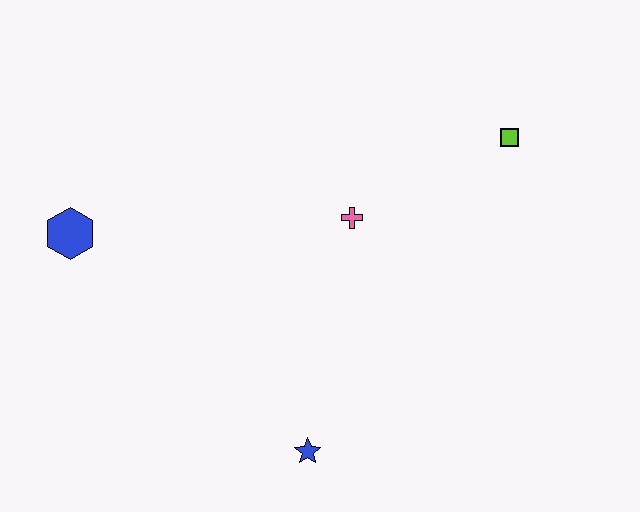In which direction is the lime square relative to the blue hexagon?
The lime square is to the right of the blue hexagon.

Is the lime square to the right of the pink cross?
Yes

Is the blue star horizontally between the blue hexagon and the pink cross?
Yes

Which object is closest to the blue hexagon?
The pink cross is closest to the blue hexagon.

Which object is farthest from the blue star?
The lime square is farthest from the blue star.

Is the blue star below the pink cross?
Yes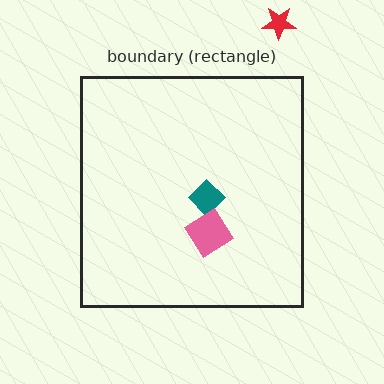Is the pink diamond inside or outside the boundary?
Inside.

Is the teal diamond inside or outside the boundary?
Inside.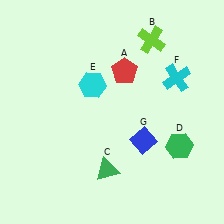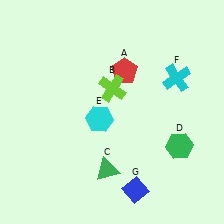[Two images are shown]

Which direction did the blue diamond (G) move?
The blue diamond (G) moved down.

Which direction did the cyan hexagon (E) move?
The cyan hexagon (E) moved down.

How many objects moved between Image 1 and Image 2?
3 objects moved between the two images.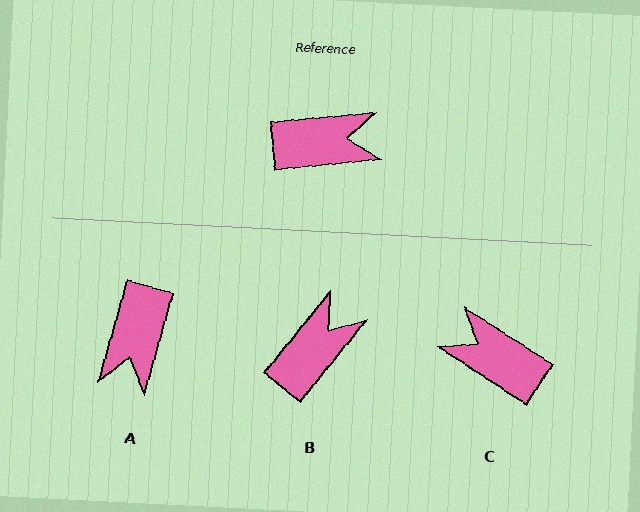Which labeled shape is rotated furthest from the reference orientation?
C, about 141 degrees away.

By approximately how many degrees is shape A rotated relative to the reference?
Approximately 112 degrees clockwise.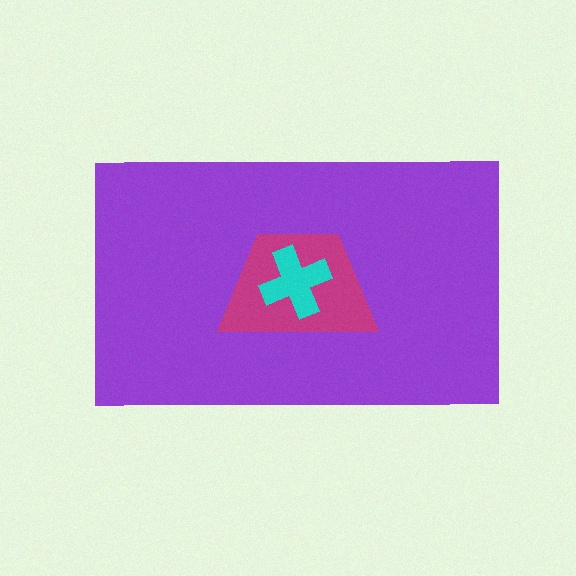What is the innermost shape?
The cyan cross.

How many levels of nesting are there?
3.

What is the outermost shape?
The purple rectangle.